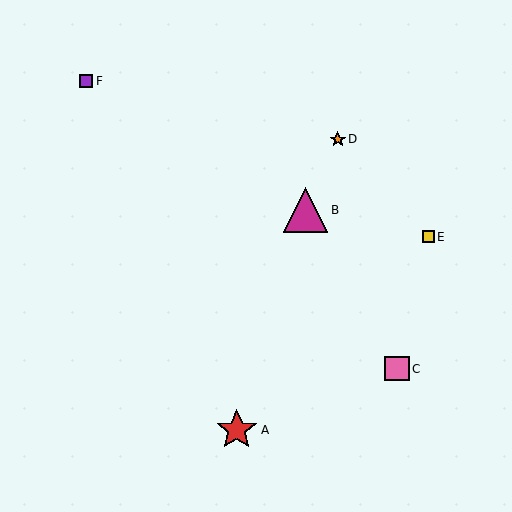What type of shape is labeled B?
Shape B is a magenta triangle.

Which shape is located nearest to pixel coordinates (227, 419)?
The red star (labeled A) at (237, 430) is nearest to that location.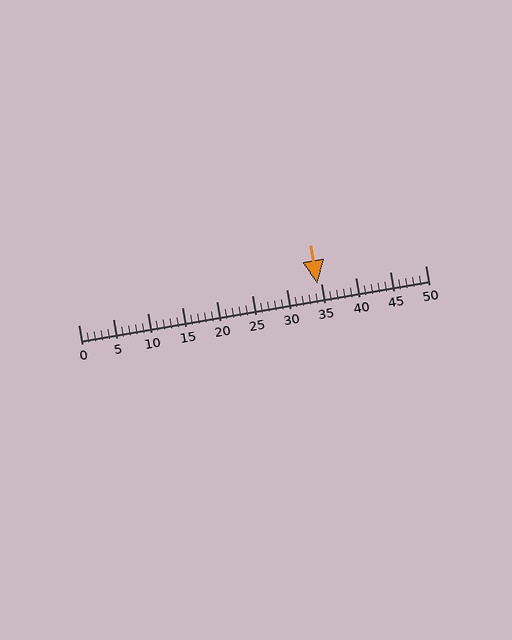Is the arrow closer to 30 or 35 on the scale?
The arrow is closer to 35.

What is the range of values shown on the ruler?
The ruler shows values from 0 to 50.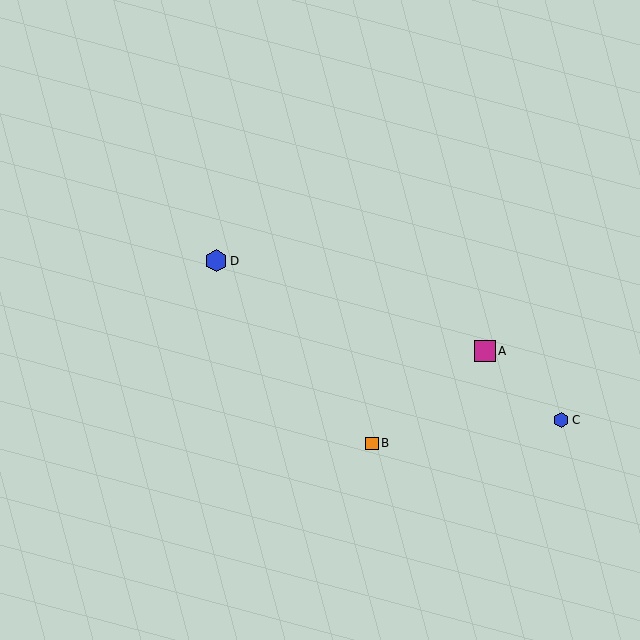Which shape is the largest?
The blue hexagon (labeled D) is the largest.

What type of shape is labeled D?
Shape D is a blue hexagon.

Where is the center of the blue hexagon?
The center of the blue hexagon is at (216, 261).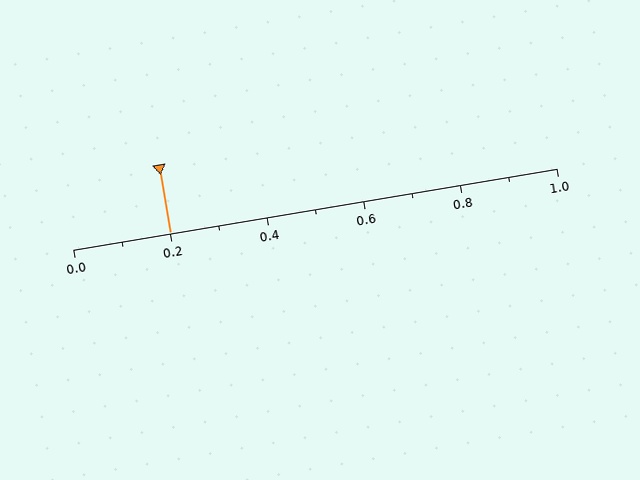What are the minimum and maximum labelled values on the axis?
The axis runs from 0.0 to 1.0.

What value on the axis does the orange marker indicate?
The marker indicates approximately 0.2.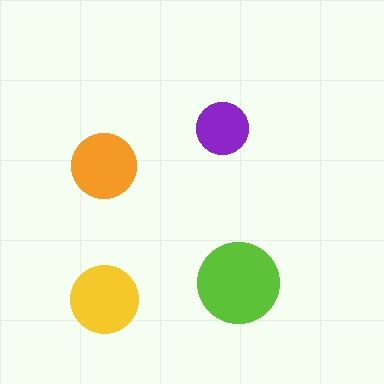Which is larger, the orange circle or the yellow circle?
The yellow one.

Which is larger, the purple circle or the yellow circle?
The yellow one.